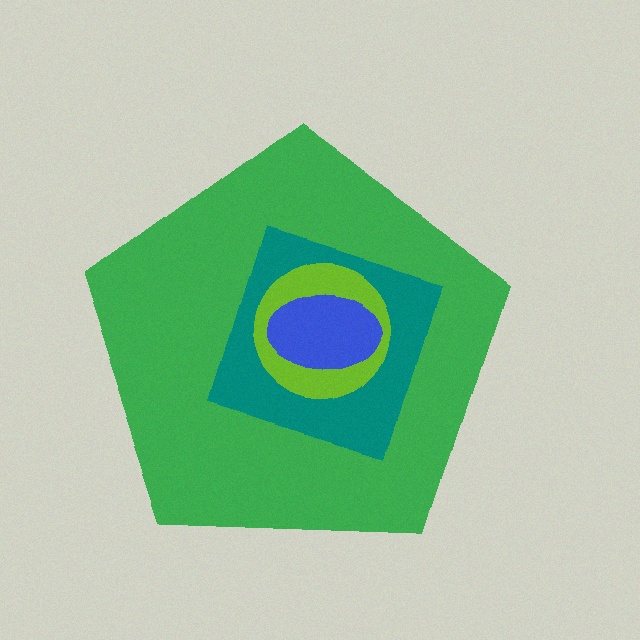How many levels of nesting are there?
4.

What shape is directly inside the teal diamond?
The lime circle.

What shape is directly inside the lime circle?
The blue ellipse.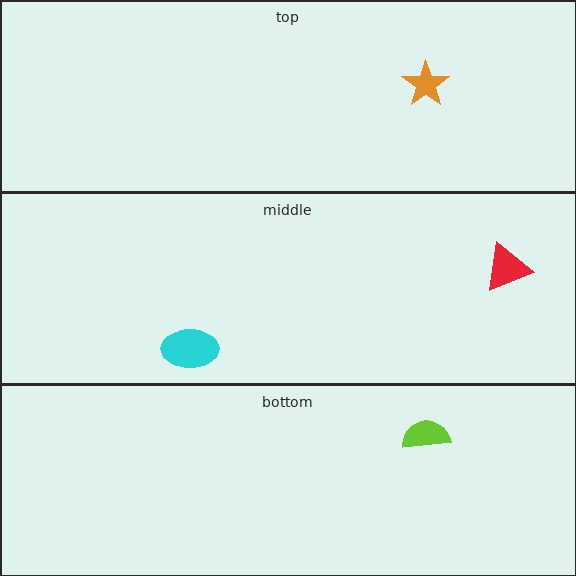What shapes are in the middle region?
The cyan ellipse, the red triangle.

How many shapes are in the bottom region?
1.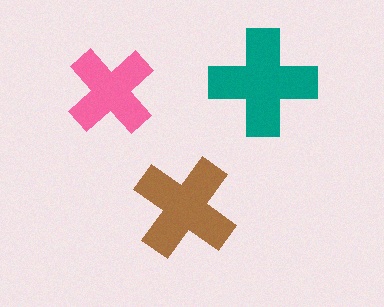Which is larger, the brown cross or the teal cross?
The teal one.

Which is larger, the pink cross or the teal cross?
The teal one.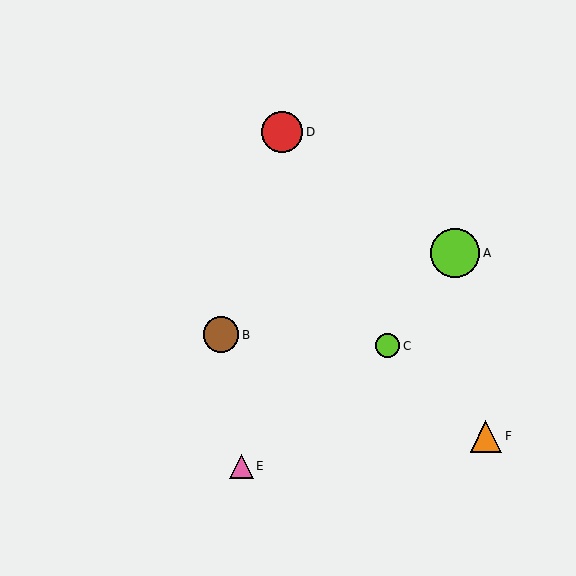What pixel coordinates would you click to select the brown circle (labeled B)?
Click at (221, 335) to select the brown circle B.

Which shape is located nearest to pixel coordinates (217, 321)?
The brown circle (labeled B) at (221, 335) is nearest to that location.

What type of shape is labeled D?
Shape D is a red circle.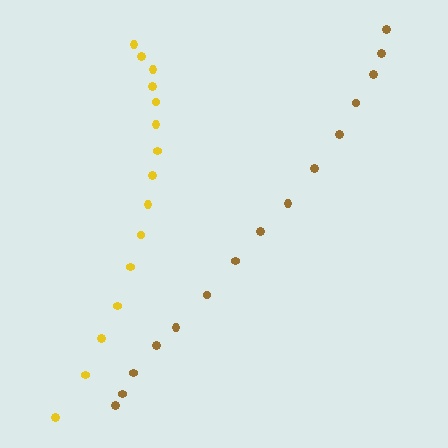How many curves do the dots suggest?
There are 2 distinct paths.